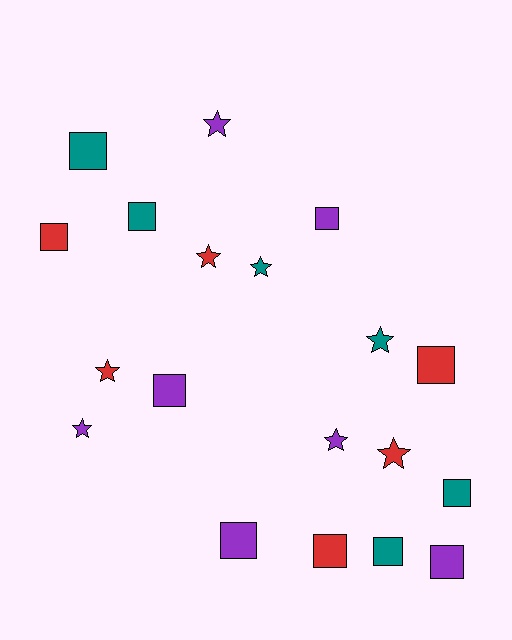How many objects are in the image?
There are 19 objects.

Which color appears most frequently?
Purple, with 7 objects.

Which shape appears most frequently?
Square, with 11 objects.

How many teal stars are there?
There are 2 teal stars.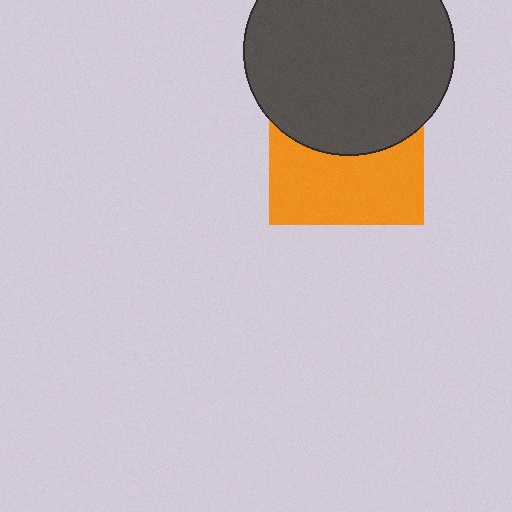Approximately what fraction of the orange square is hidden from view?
Roughly 49% of the orange square is hidden behind the dark gray circle.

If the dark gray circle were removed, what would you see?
You would see the complete orange square.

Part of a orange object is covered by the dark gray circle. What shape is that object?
It is a square.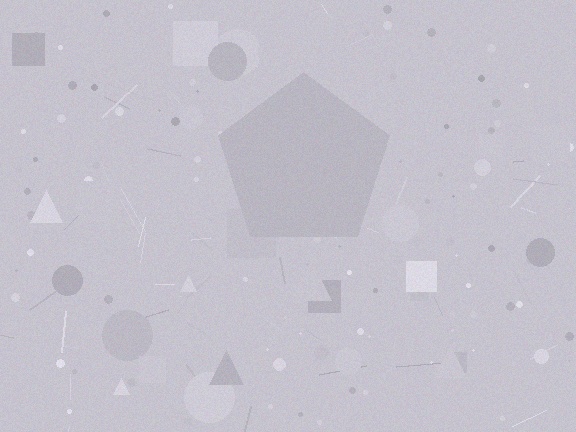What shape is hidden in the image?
A pentagon is hidden in the image.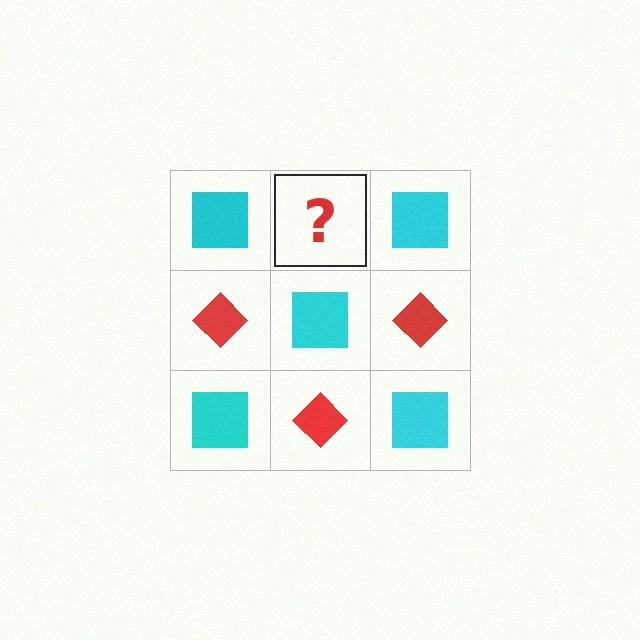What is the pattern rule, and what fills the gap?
The rule is that it alternates cyan square and red diamond in a checkerboard pattern. The gap should be filled with a red diamond.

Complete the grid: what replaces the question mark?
The question mark should be replaced with a red diamond.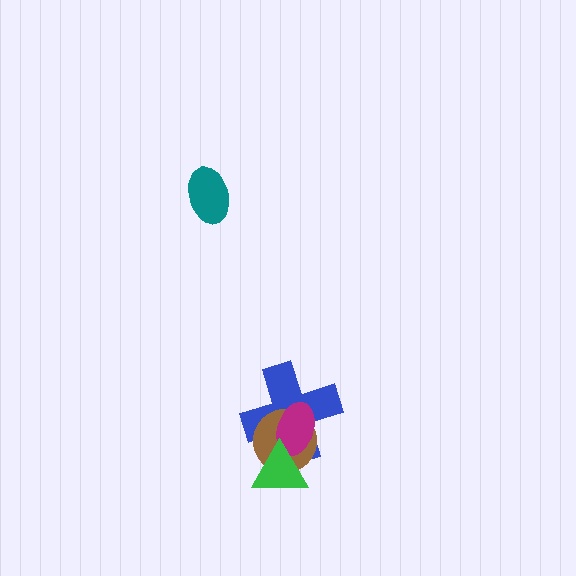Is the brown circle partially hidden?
Yes, it is partially covered by another shape.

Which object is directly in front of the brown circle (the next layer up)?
The magenta ellipse is directly in front of the brown circle.